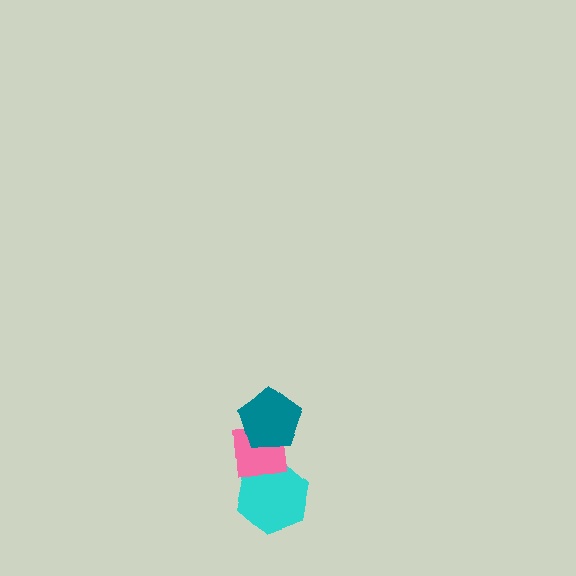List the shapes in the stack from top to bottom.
From top to bottom: the teal pentagon, the pink square, the cyan hexagon.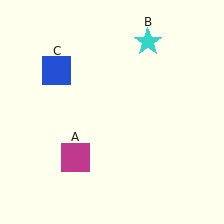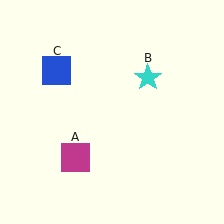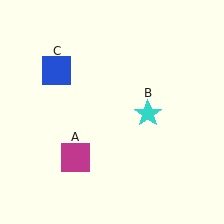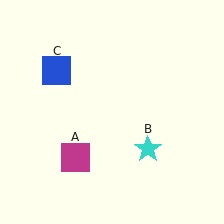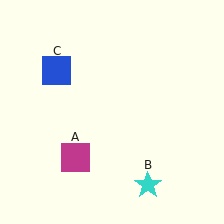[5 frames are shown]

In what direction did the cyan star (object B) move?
The cyan star (object B) moved down.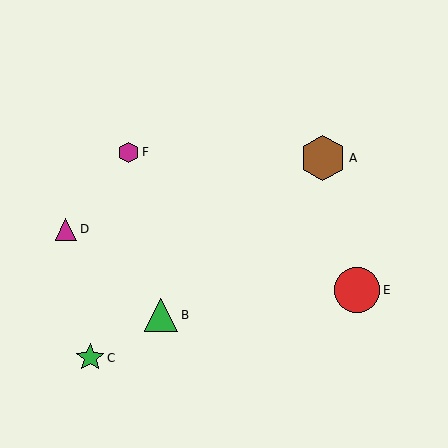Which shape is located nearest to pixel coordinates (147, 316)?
The green triangle (labeled B) at (161, 315) is nearest to that location.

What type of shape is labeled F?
Shape F is a magenta hexagon.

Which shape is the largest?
The brown hexagon (labeled A) is the largest.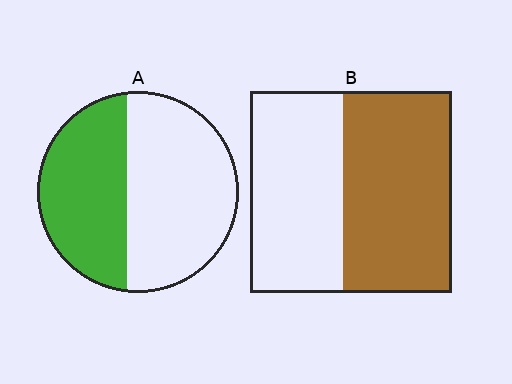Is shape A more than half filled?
No.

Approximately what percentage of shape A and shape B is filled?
A is approximately 45% and B is approximately 55%.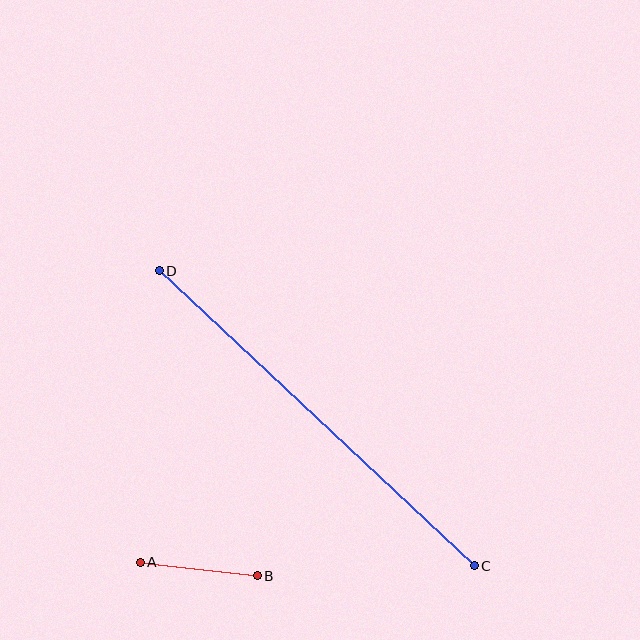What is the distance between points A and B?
The distance is approximately 118 pixels.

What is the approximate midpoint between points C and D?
The midpoint is at approximately (317, 418) pixels.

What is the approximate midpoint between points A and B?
The midpoint is at approximately (199, 569) pixels.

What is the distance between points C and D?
The distance is approximately 431 pixels.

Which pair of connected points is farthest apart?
Points C and D are farthest apart.